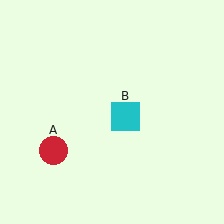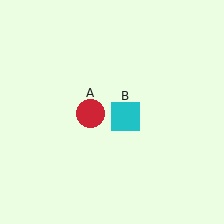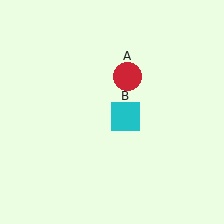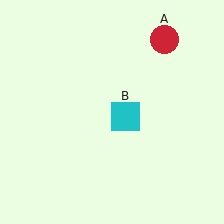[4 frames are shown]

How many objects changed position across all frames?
1 object changed position: red circle (object A).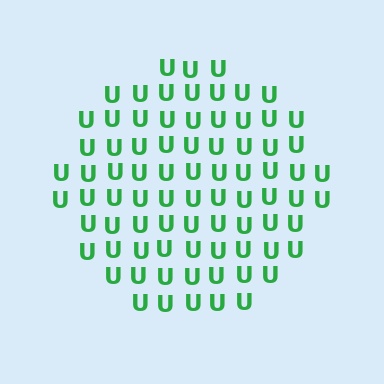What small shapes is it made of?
It is made of small letter U's.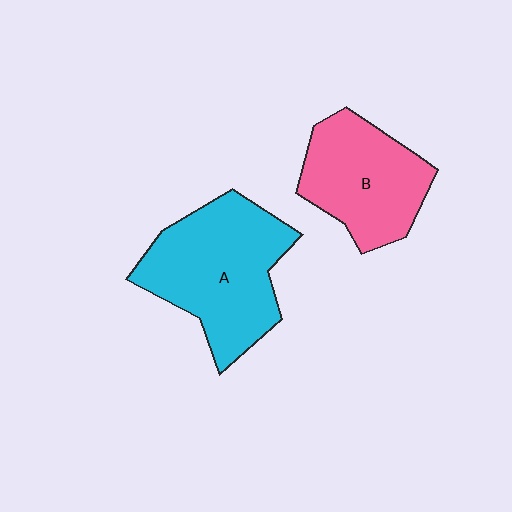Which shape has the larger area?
Shape A (cyan).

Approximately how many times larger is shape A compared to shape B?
Approximately 1.3 times.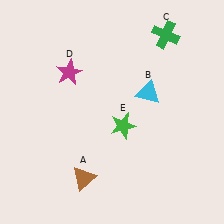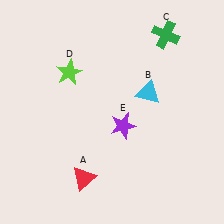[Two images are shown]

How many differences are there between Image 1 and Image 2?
There are 3 differences between the two images.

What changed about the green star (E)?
In Image 1, E is green. In Image 2, it changed to purple.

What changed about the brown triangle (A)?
In Image 1, A is brown. In Image 2, it changed to red.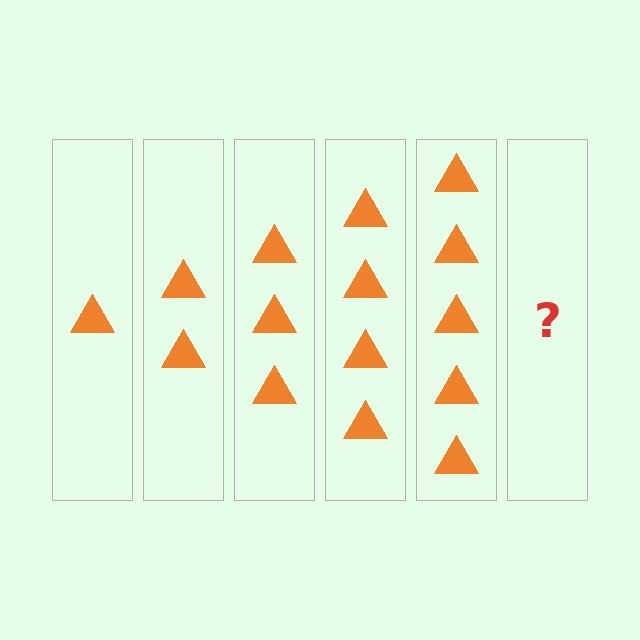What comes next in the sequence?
The next element should be 6 triangles.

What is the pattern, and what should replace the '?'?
The pattern is that each step adds one more triangle. The '?' should be 6 triangles.